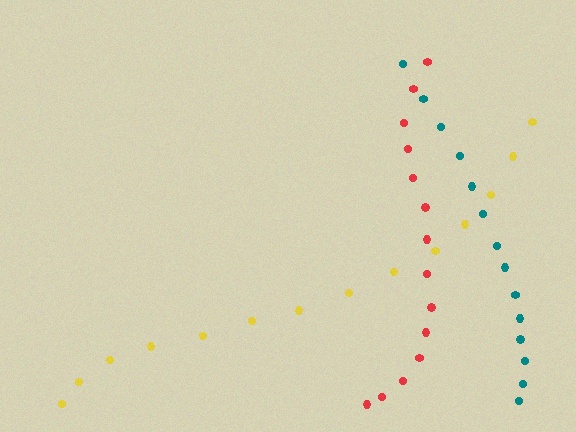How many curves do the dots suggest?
There are 3 distinct paths.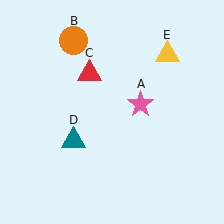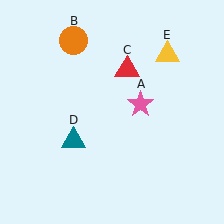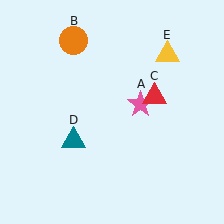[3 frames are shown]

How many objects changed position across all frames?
1 object changed position: red triangle (object C).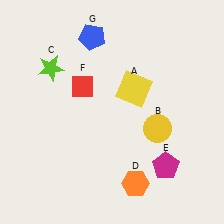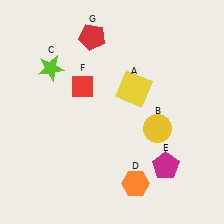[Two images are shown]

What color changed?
The pentagon (G) changed from blue in Image 1 to red in Image 2.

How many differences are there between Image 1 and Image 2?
There is 1 difference between the two images.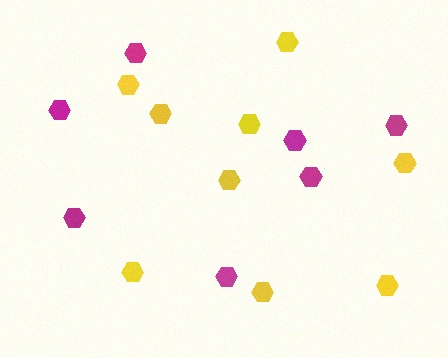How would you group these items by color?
There are 2 groups: one group of yellow hexagons (9) and one group of magenta hexagons (7).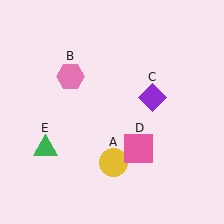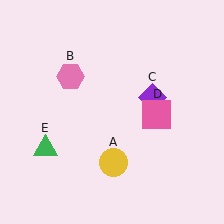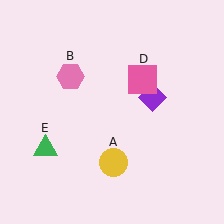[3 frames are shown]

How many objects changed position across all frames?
1 object changed position: pink square (object D).